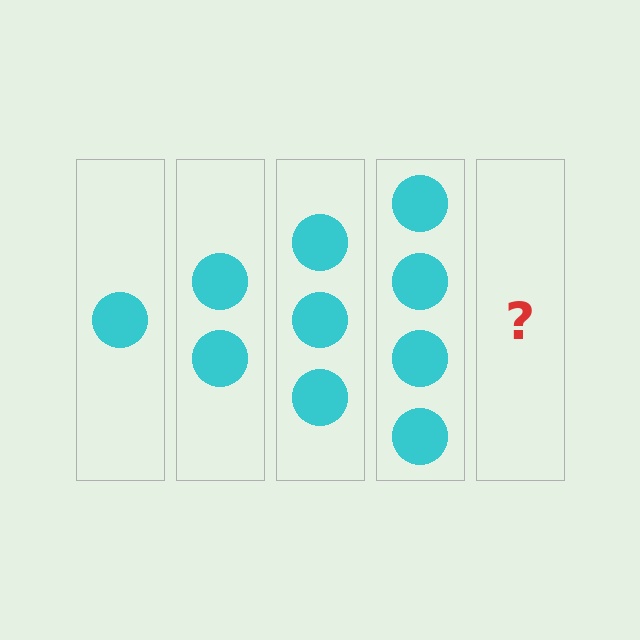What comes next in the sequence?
The next element should be 5 circles.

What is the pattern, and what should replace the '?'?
The pattern is that each step adds one more circle. The '?' should be 5 circles.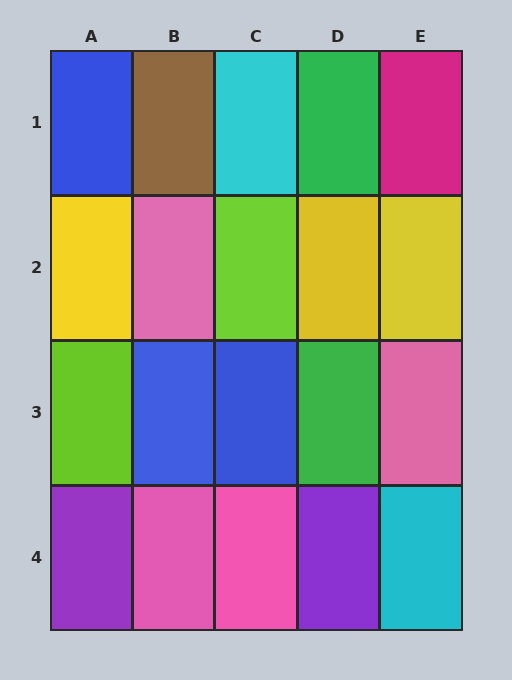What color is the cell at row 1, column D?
Green.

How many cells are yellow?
3 cells are yellow.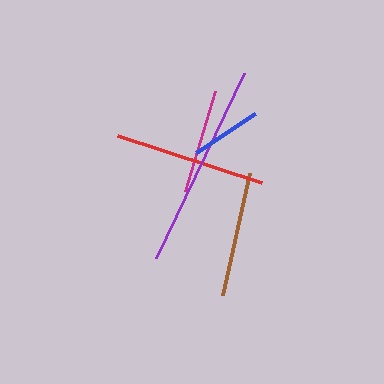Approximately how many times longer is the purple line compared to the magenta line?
The purple line is approximately 1.9 times the length of the magenta line.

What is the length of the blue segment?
The blue segment is approximately 71 pixels long.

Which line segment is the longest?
The purple line is the longest at approximately 205 pixels.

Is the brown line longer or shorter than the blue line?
The brown line is longer than the blue line.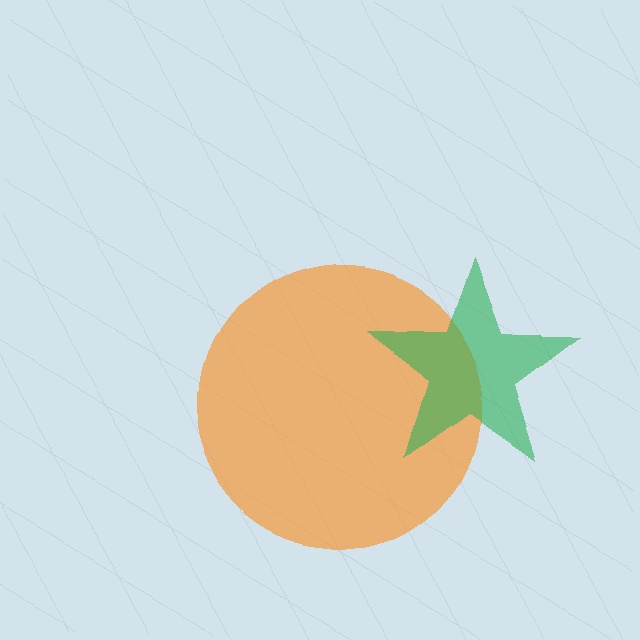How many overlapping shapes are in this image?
There are 2 overlapping shapes in the image.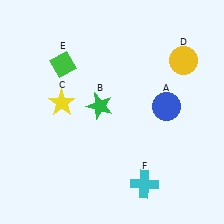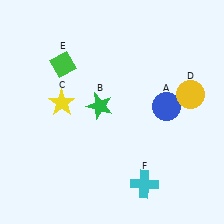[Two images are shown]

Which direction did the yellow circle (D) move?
The yellow circle (D) moved down.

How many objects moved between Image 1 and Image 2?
1 object moved between the two images.